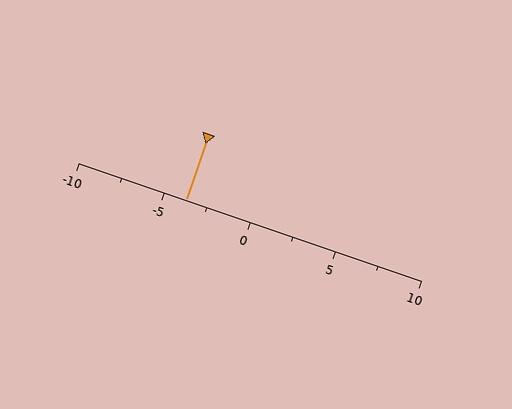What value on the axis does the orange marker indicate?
The marker indicates approximately -3.8.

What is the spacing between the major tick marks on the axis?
The major ticks are spaced 5 apart.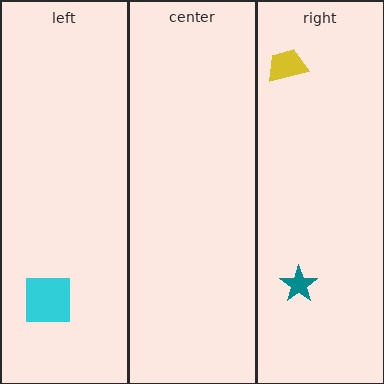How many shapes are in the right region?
2.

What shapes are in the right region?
The yellow trapezoid, the teal star.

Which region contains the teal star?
The right region.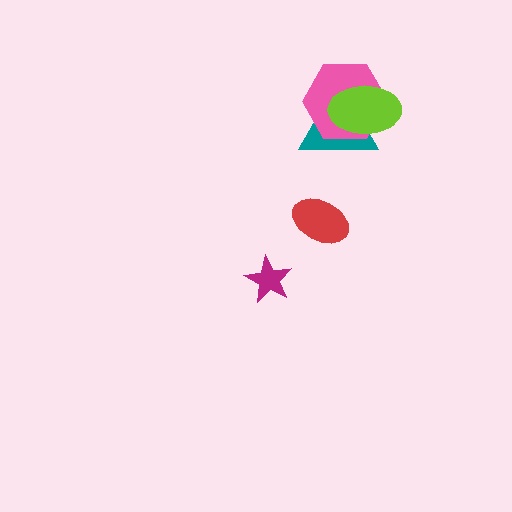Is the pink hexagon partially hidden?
Yes, it is partially covered by another shape.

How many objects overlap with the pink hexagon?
2 objects overlap with the pink hexagon.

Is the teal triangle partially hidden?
Yes, it is partially covered by another shape.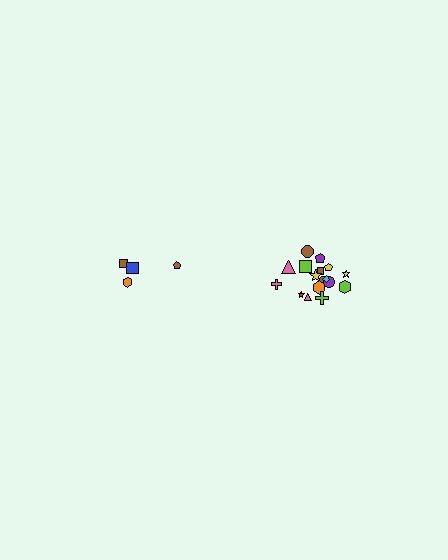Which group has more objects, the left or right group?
The right group.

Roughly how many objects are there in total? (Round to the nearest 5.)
Roughly 20 objects in total.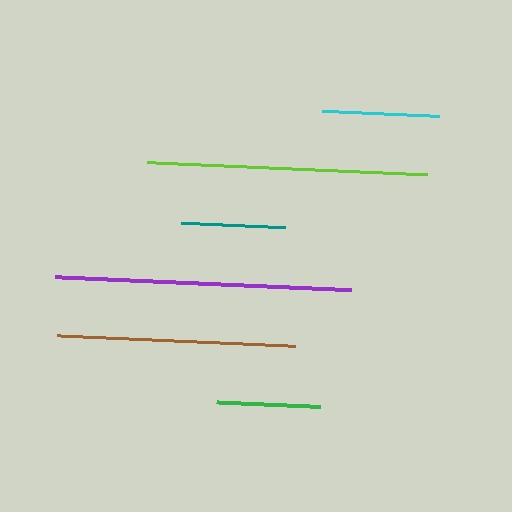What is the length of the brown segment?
The brown segment is approximately 239 pixels long.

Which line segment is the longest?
The purple line is the longest at approximately 297 pixels.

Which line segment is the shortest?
The green line is the shortest at approximately 104 pixels.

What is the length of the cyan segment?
The cyan segment is approximately 117 pixels long.